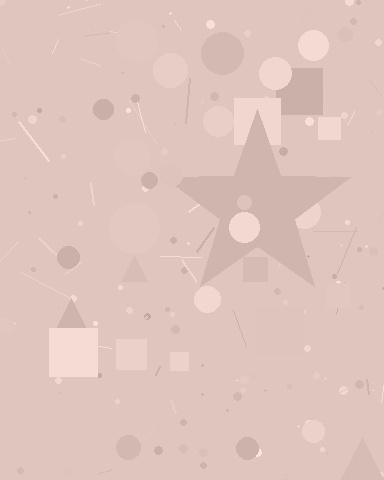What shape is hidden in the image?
A star is hidden in the image.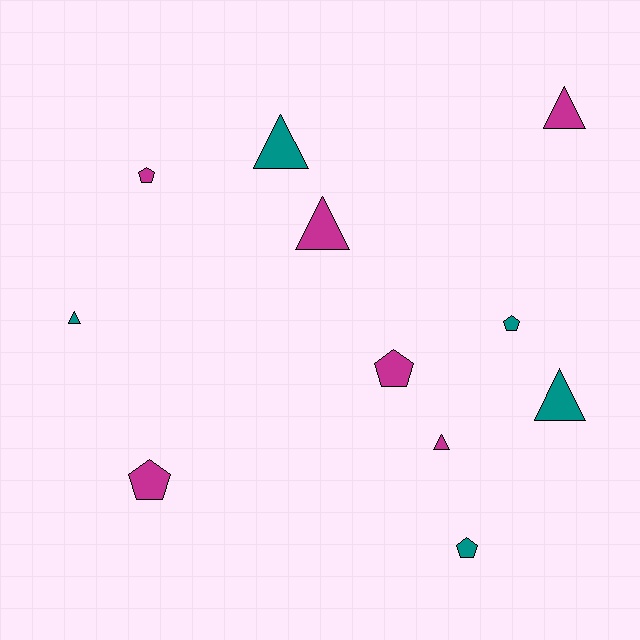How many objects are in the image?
There are 11 objects.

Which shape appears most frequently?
Triangle, with 6 objects.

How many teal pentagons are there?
There are 2 teal pentagons.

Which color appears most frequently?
Magenta, with 6 objects.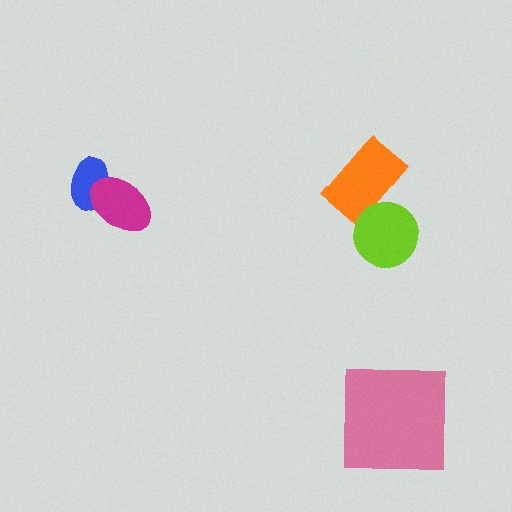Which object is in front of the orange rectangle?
The lime circle is in front of the orange rectangle.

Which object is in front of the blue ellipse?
The magenta ellipse is in front of the blue ellipse.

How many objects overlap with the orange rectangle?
1 object overlaps with the orange rectangle.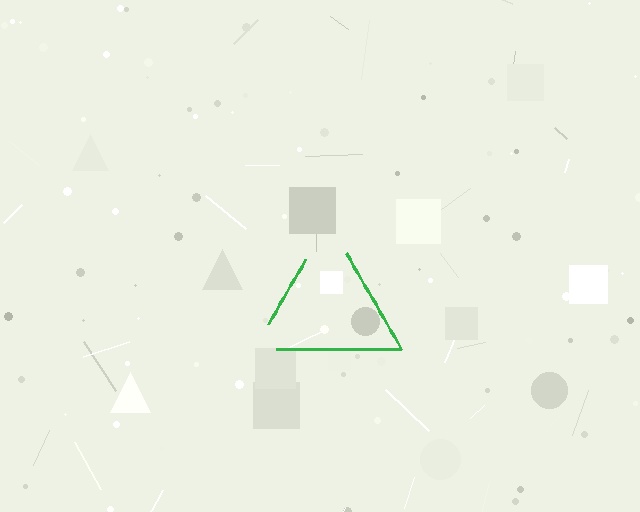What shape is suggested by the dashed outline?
The dashed outline suggests a triangle.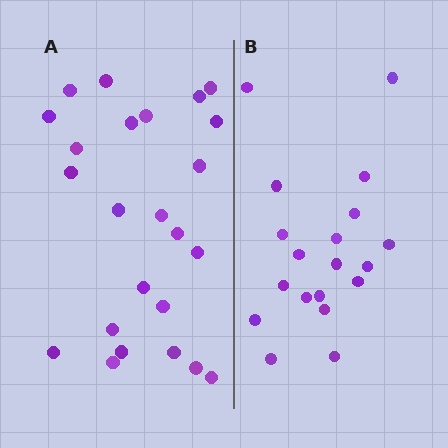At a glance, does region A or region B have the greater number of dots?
Region A (the left region) has more dots.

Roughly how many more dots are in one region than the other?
Region A has about 5 more dots than region B.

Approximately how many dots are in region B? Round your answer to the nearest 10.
About 20 dots. (The exact count is 19, which rounds to 20.)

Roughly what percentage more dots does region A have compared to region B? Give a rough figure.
About 25% more.